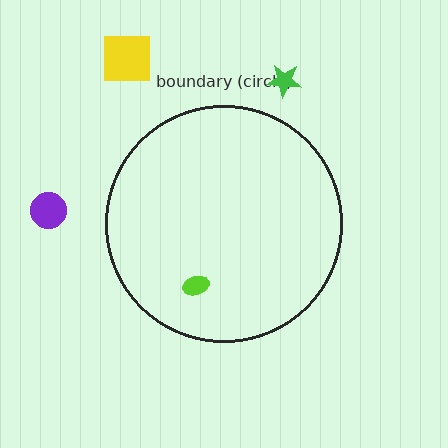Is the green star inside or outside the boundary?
Outside.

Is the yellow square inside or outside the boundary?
Outside.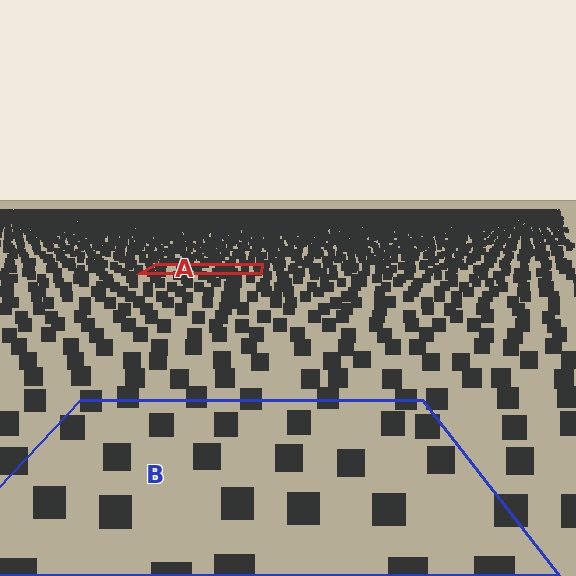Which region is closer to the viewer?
Region B is closer. The texture elements there are larger and more spread out.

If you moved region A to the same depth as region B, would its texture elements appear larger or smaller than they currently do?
They would appear larger. At a closer depth, the same texture elements are projected at a bigger on-screen size.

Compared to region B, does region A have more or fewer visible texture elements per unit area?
Region A has more texture elements per unit area — they are packed more densely because it is farther away.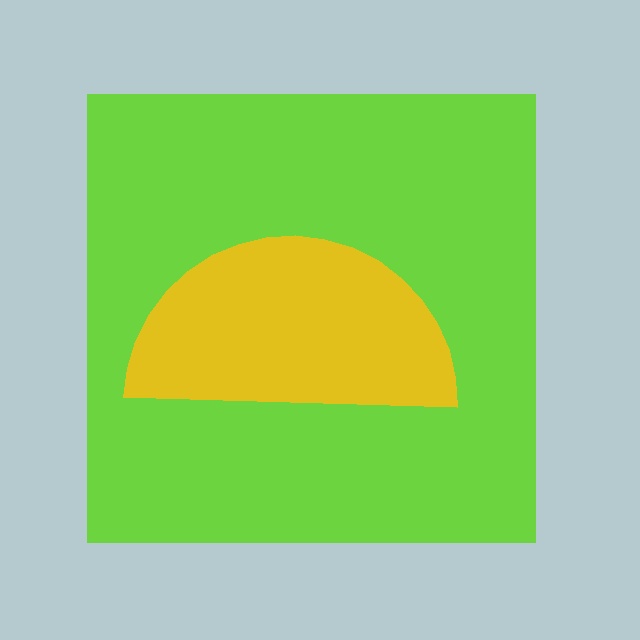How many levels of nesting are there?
2.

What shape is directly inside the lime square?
The yellow semicircle.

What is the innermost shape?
The yellow semicircle.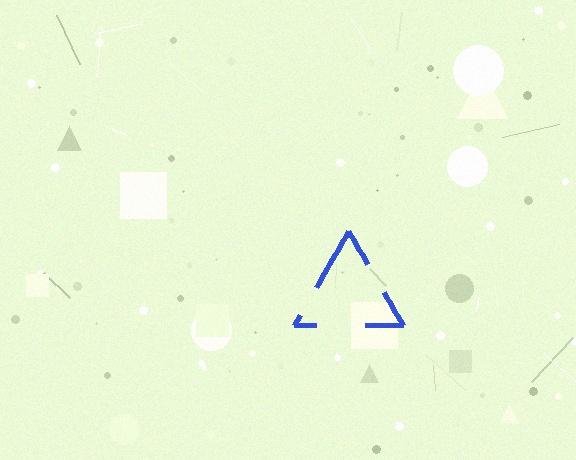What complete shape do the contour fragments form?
The contour fragments form a triangle.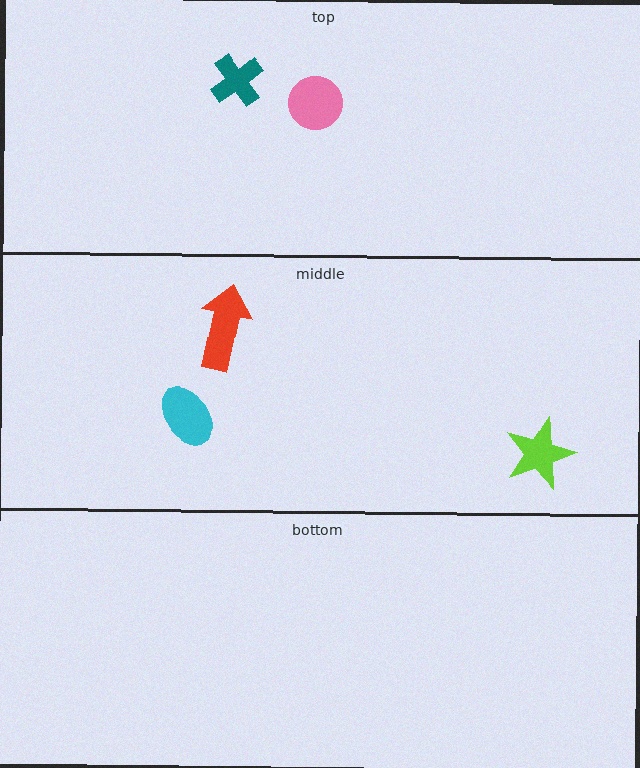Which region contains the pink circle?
The top region.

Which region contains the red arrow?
The middle region.